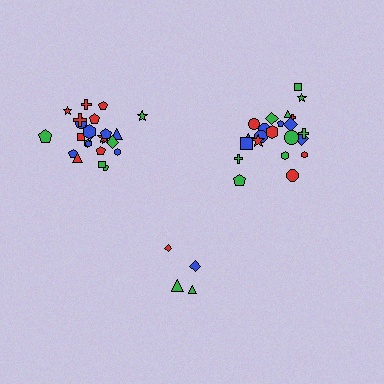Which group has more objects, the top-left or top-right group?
The top-left group.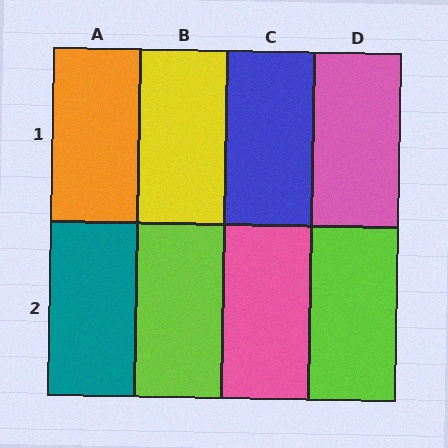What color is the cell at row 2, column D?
Lime.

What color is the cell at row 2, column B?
Lime.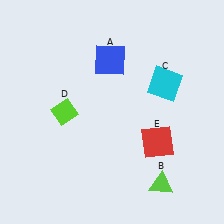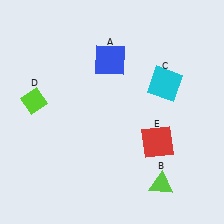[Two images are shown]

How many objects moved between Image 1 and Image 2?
1 object moved between the two images.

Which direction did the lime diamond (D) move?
The lime diamond (D) moved left.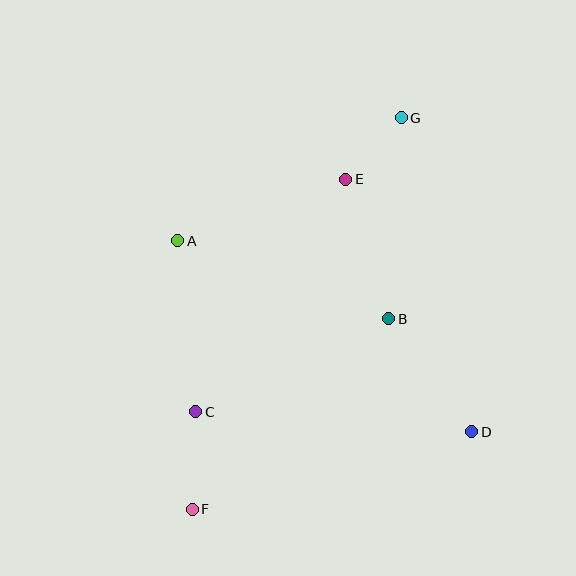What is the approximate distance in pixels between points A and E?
The distance between A and E is approximately 179 pixels.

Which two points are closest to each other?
Points E and G are closest to each other.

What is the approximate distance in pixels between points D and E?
The distance between D and E is approximately 282 pixels.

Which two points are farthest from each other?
Points F and G are farthest from each other.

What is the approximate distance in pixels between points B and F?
The distance between B and F is approximately 273 pixels.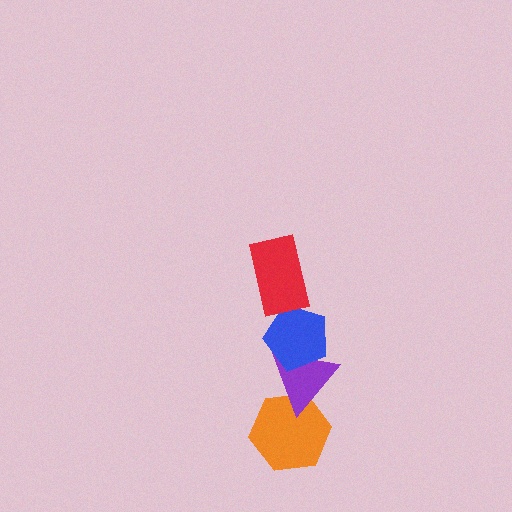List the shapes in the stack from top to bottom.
From top to bottom: the red rectangle, the blue pentagon, the purple triangle, the orange hexagon.